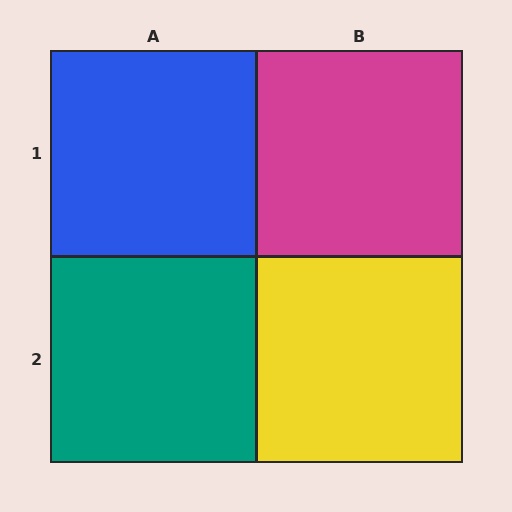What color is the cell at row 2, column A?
Teal.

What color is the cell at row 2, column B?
Yellow.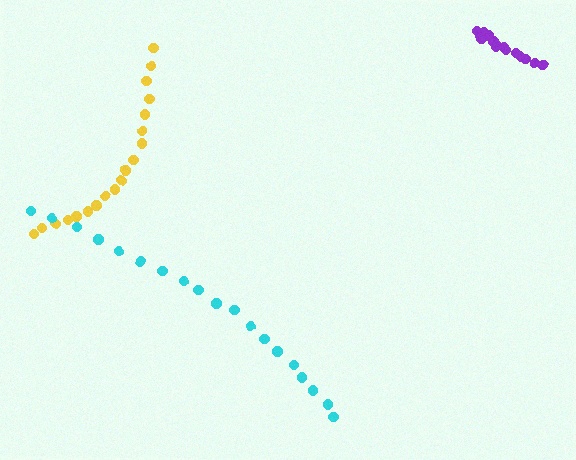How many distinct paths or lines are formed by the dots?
There are 3 distinct paths.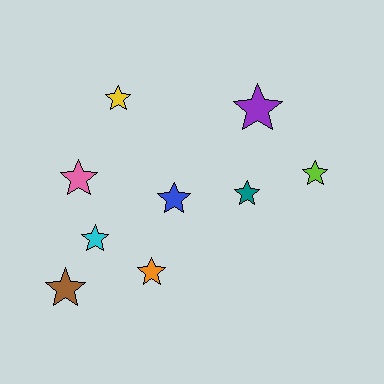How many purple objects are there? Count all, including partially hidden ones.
There is 1 purple object.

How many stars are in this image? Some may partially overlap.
There are 9 stars.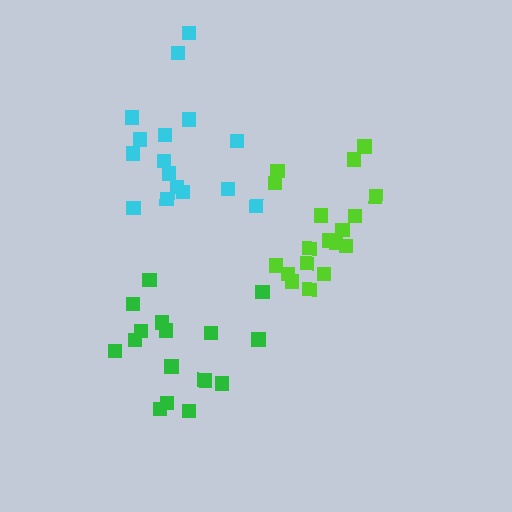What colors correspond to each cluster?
The clusters are colored: cyan, lime, green.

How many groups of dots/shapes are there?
There are 3 groups.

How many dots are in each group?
Group 1: 16 dots, Group 2: 18 dots, Group 3: 16 dots (50 total).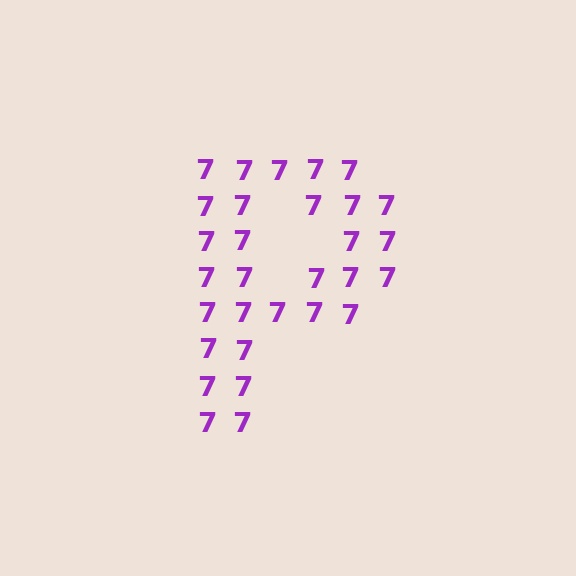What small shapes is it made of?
It is made of small digit 7's.